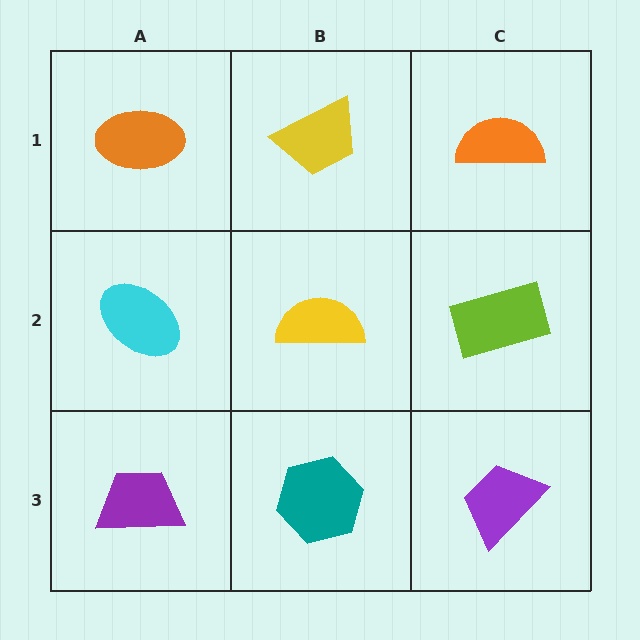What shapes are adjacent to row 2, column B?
A yellow trapezoid (row 1, column B), a teal hexagon (row 3, column B), a cyan ellipse (row 2, column A), a lime rectangle (row 2, column C).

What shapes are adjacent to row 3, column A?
A cyan ellipse (row 2, column A), a teal hexagon (row 3, column B).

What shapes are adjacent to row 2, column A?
An orange ellipse (row 1, column A), a purple trapezoid (row 3, column A), a yellow semicircle (row 2, column B).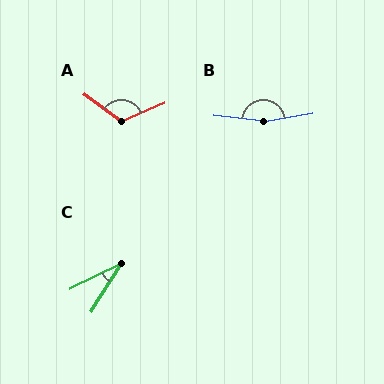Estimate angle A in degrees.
Approximately 120 degrees.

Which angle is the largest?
B, at approximately 165 degrees.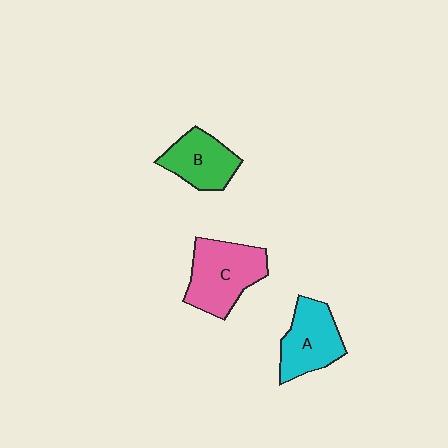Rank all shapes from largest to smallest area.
From largest to smallest: C (pink), A (cyan), B (green).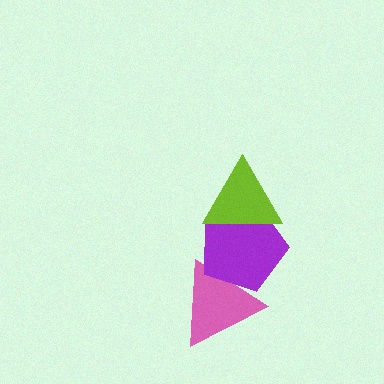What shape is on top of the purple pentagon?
The lime triangle is on top of the purple pentagon.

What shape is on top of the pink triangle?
The purple pentagon is on top of the pink triangle.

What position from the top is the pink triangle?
The pink triangle is 3rd from the top.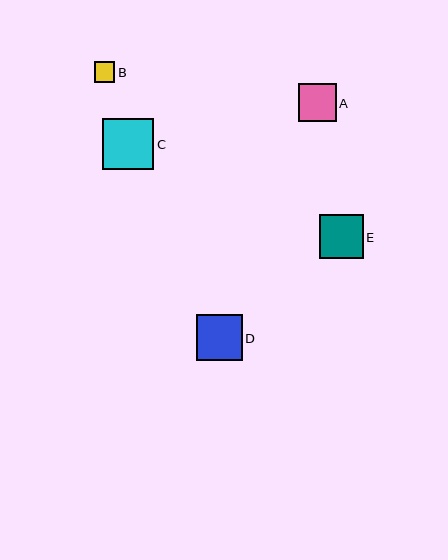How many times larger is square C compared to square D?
Square C is approximately 1.1 times the size of square D.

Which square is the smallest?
Square B is the smallest with a size of approximately 21 pixels.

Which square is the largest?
Square C is the largest with a size of approximately 51 pixels.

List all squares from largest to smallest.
From largest to smallest: C, D, E, A, B.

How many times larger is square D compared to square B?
Square D is approximately 2.2 times the size of square B.